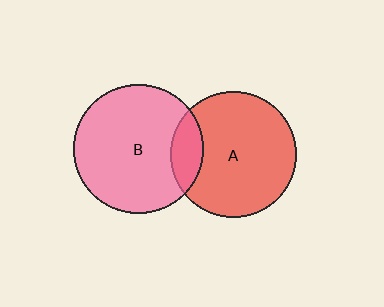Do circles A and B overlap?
Yes.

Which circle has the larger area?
Circle B (pink).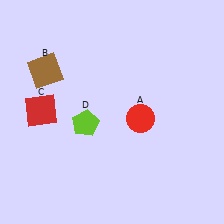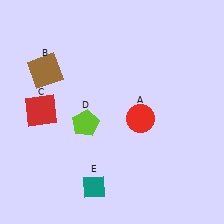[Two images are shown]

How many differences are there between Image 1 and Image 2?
There is 1 difference between the two images.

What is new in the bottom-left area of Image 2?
A teal diamond (E) was added in the bottom-left area of Image 2.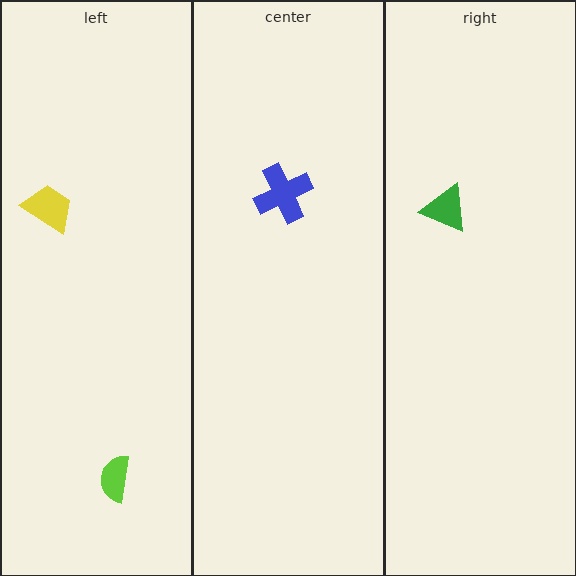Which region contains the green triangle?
The right region.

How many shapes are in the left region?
2.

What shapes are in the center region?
The blue cross.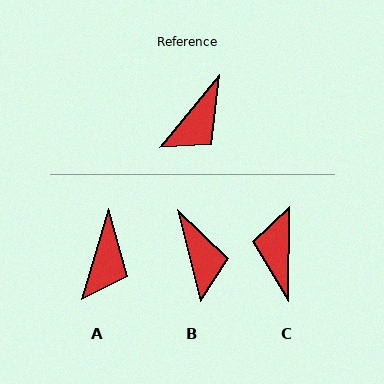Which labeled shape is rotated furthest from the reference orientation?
C, about 142 degrees away.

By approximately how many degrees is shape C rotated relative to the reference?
Approximately 142 degrees clockwise.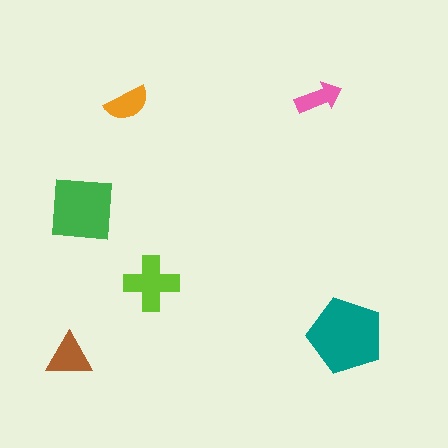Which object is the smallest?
The pink arrow.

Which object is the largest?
The teal pentagon.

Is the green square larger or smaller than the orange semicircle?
Larger.